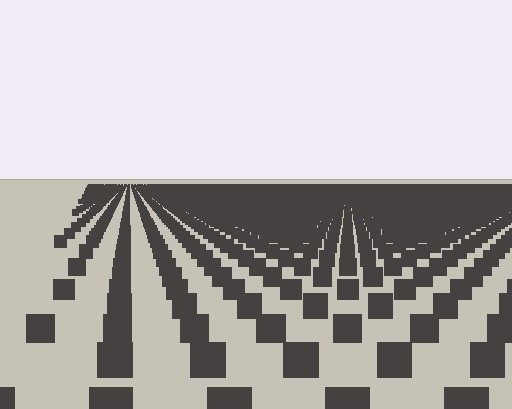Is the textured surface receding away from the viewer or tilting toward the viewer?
The surface is receding away from the viewer. Texture elements get smaller and denser toward the top.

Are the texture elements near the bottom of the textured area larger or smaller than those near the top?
Larger. Near the bottom, elements are closer to the viewer and appear at a bigger on-screen size.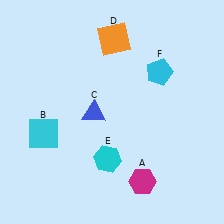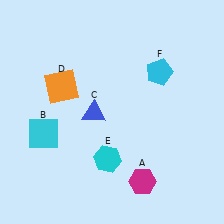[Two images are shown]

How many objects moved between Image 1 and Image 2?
1 object moved between the two images.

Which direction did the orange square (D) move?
The orange square (D) moved left.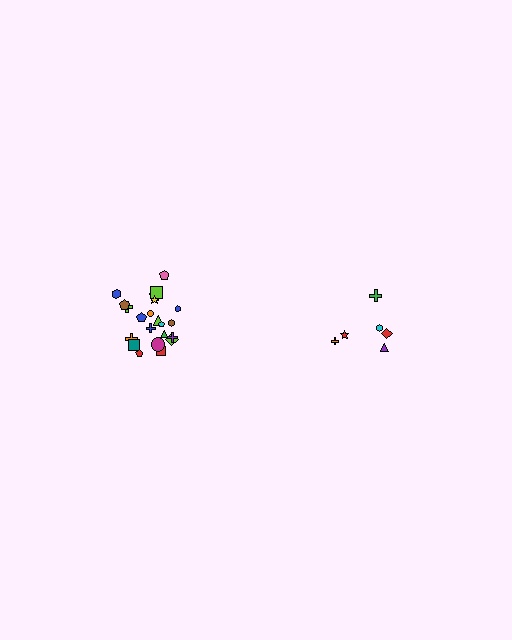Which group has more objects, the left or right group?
The left group.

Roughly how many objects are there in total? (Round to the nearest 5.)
Roughly 30 objects in total.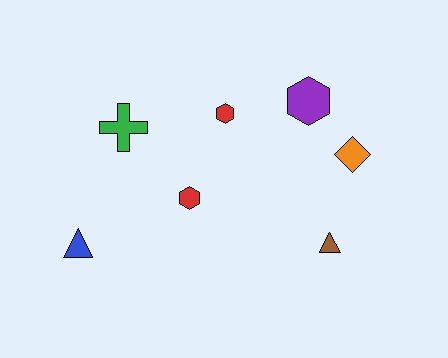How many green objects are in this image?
There is 1 green object.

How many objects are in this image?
There are 7 objects.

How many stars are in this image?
There are no stars.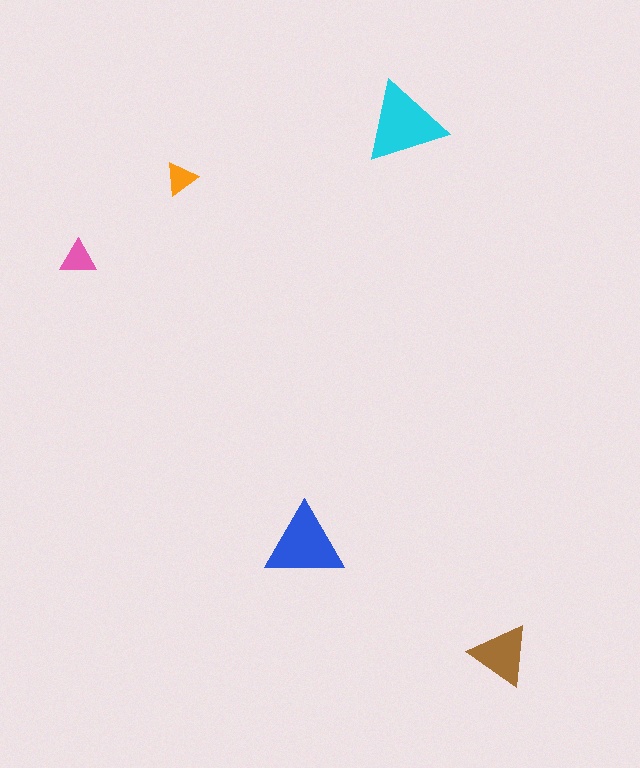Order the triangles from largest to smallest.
the cyan one, the blue one, the brown one, the pink one, the orange one.